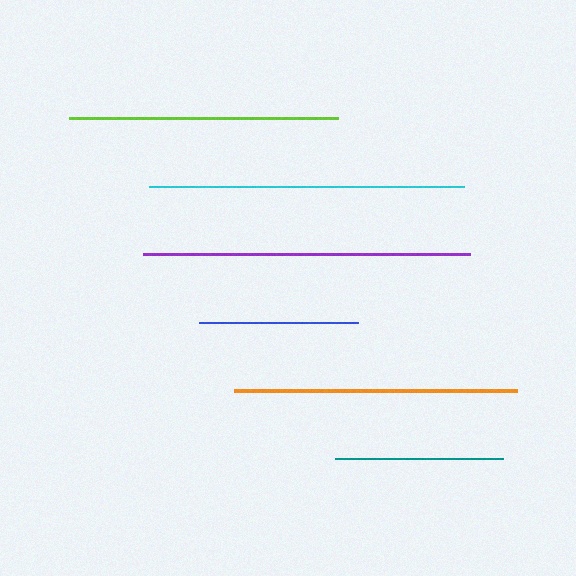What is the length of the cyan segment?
The cyan segment is approximately 314 pixels long.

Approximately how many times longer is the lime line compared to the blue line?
The lime line is approximately 1.7 times the length of the blue line.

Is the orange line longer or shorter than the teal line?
The orange line is longer than the teal line.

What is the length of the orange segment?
The orange segment is approximately 283 pixels long.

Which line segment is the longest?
The purple line is the longest at approximately 327 pixels.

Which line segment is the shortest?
The blue line is the shortest at approximately 158 pixels.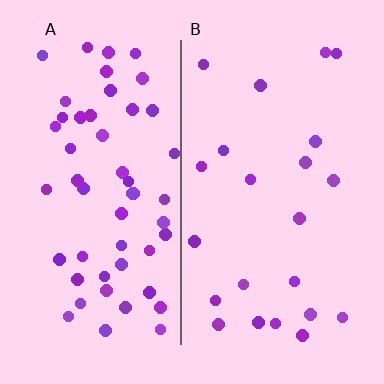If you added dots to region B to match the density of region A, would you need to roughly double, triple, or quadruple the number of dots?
Approximately double.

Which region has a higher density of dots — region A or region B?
A (the left).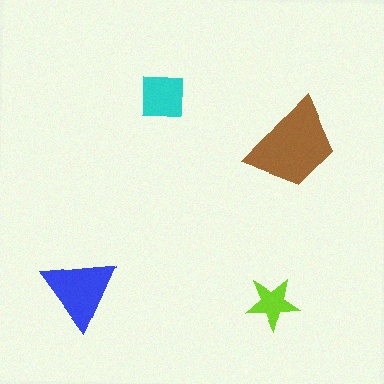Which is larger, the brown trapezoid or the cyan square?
The brown trapezoid.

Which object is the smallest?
The lime star.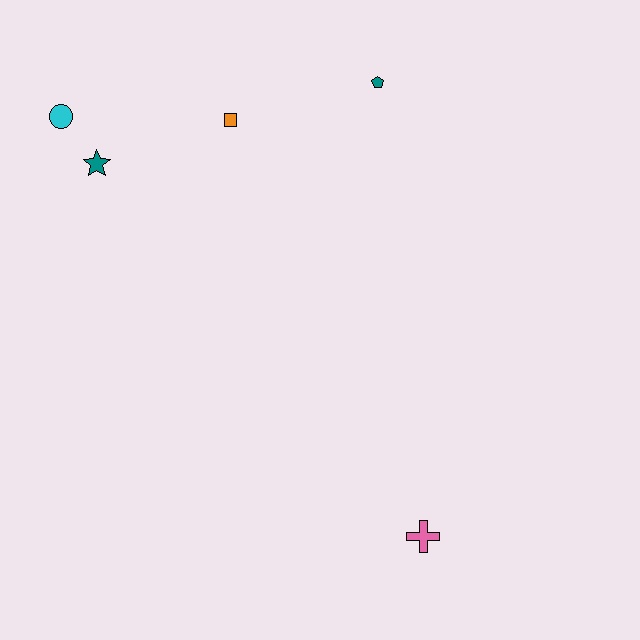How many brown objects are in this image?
There are no brown objects.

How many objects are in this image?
There are 5 objects.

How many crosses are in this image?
There is 1 cross.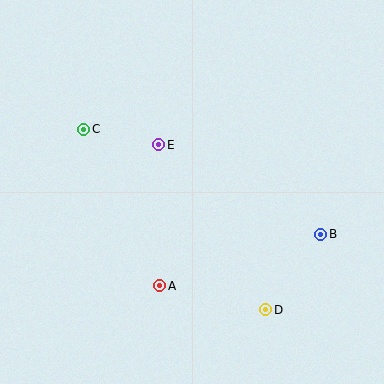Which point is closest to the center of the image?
Point E at (159, 145) is closest to the center.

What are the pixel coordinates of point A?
Point A is at (160, 286).